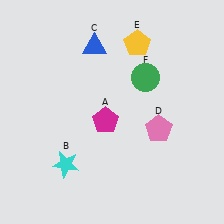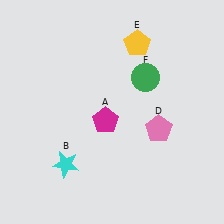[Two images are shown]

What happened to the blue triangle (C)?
The blue triangle (C) was removed in Image 2. It was in the top-left area of Image 1.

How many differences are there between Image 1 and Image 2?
There is 1 difference between the two images.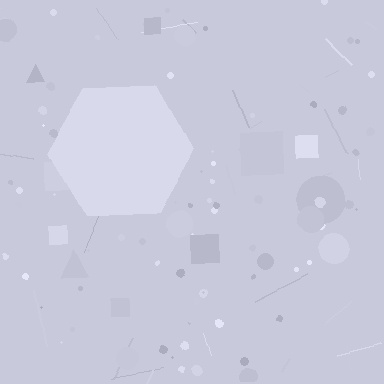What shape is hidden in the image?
A hexagon is hidden in the image.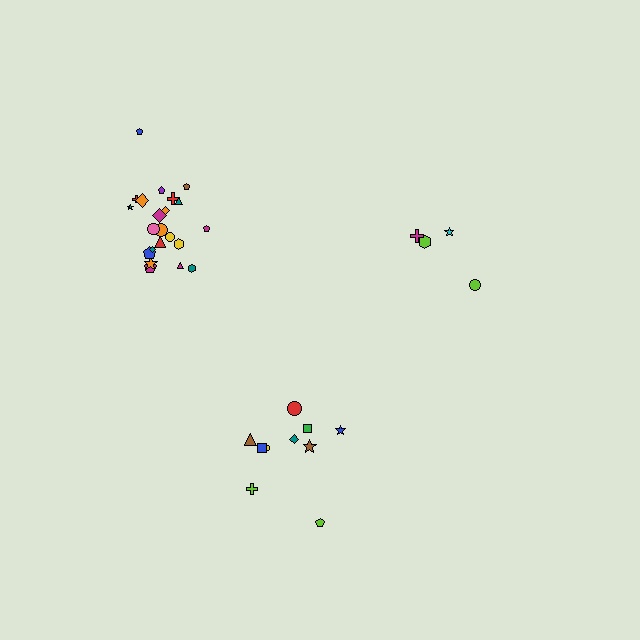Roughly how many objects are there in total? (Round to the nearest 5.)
Roughly 35 objects in total.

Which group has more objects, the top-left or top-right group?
The top-left group.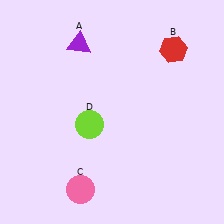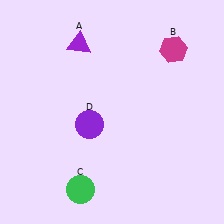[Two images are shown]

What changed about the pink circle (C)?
In Image 1, C is pink. In Image 2, it changed to green.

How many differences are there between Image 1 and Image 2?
There are 3 differences between the two images.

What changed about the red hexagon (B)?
In Image 1, B is red. In Image 2, it changed to magenta.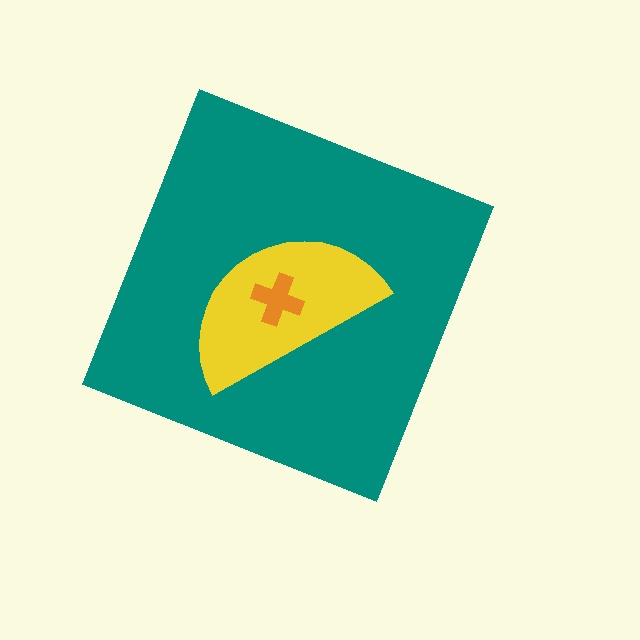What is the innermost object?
The orange cross.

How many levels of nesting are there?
3.